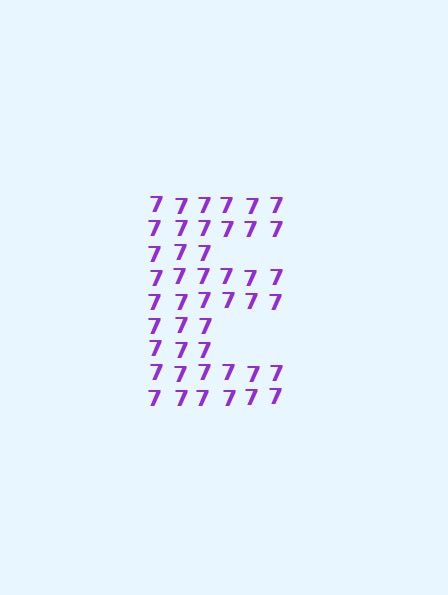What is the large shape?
The large shape is the letter E.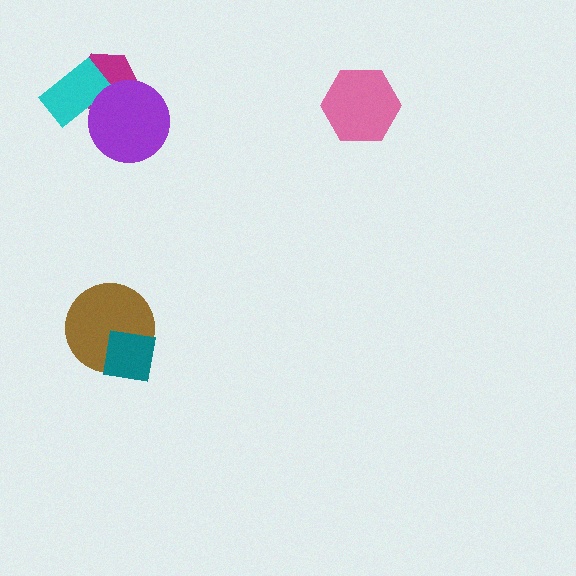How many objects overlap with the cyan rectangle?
2 objects overlap with the cyan rectangle.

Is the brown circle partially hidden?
Yes, it is partially covered by another shape.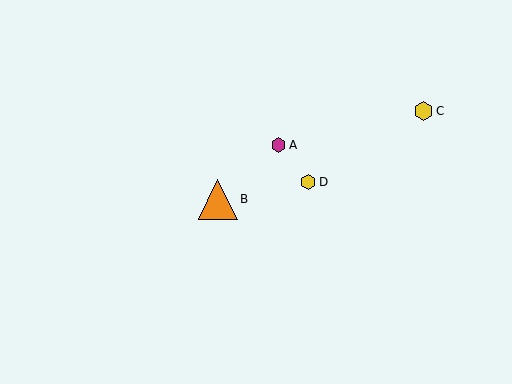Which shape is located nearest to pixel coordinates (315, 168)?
The yellow hexagon (labeled D) at (308, 182) is nearest to that location.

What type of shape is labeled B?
Shape B is an orange triangle.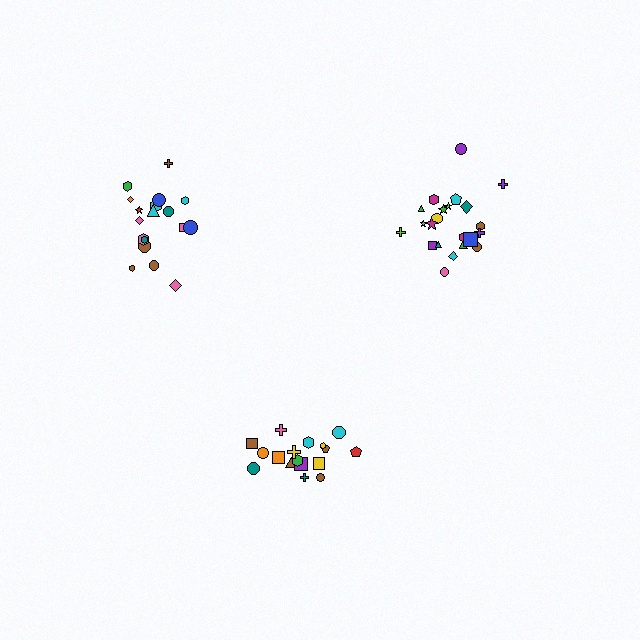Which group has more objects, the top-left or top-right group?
The top-right group.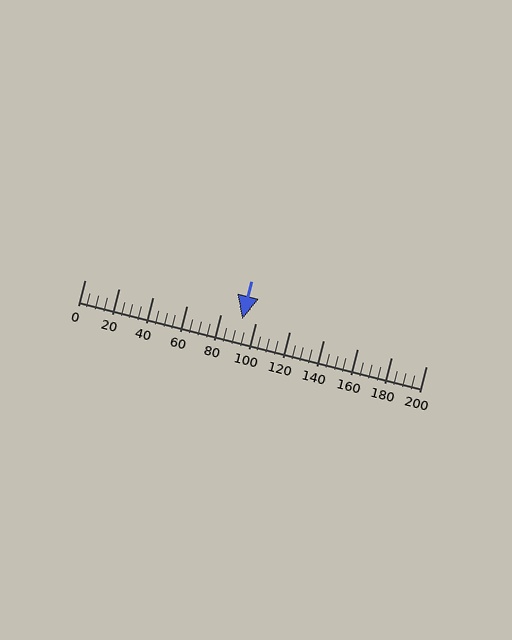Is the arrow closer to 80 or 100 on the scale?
The arrow is closer to 100.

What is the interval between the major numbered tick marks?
The major tick marks are spaced 20 units apart.